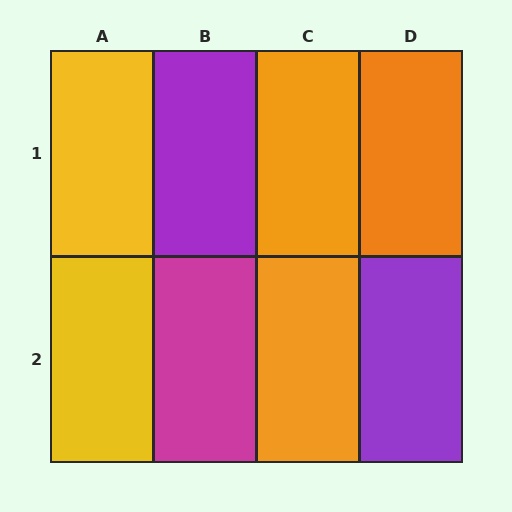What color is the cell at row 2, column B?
Magenta.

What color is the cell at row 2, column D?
Purple.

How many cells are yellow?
2 cells are yellow.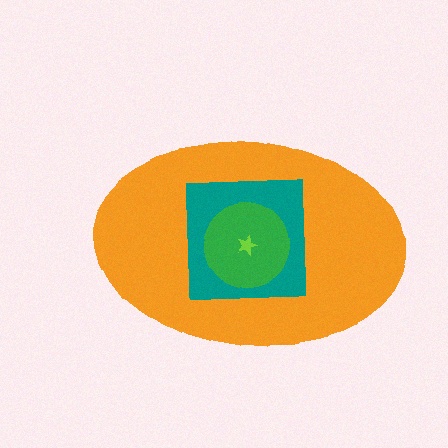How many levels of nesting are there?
4.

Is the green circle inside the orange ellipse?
Yes.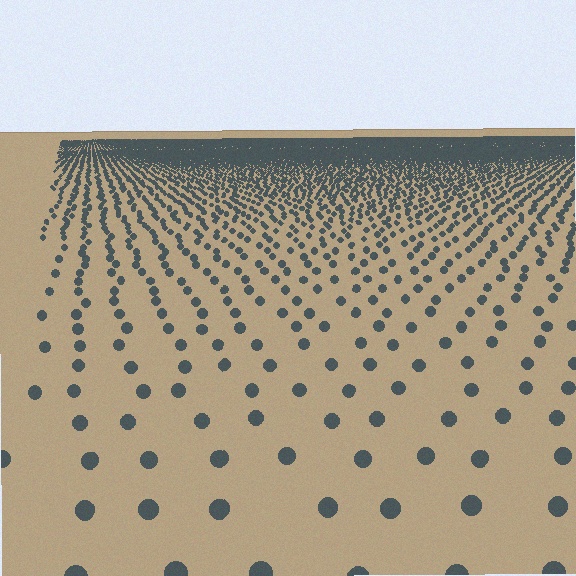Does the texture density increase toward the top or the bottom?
Density increases toward the top.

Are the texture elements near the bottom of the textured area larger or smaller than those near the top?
Larger. Near the bottom, elements are closer to the viewer and appear at a bigger on-screen size.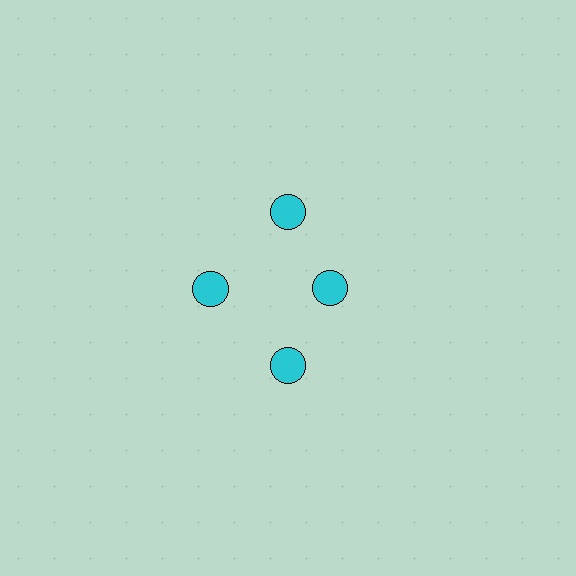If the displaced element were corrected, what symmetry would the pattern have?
It would have 4-fold rotational symmetry — the pattern would map onto itself every 90 degrees.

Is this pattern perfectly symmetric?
No. The 4 cyan circles are arranged in a ring, but one element near the 3 o'clock position is pulled inward toward the center, breaking the 4-fold rotational symmetry.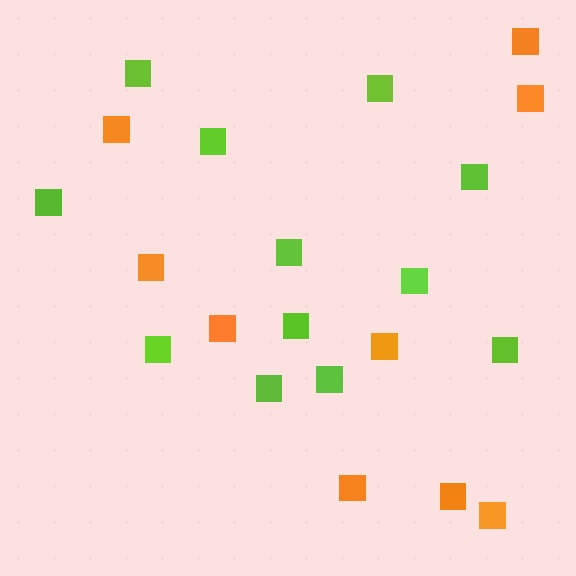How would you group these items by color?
There are 2 groups: one group of lime squares (12) and one group of orange squares (9).